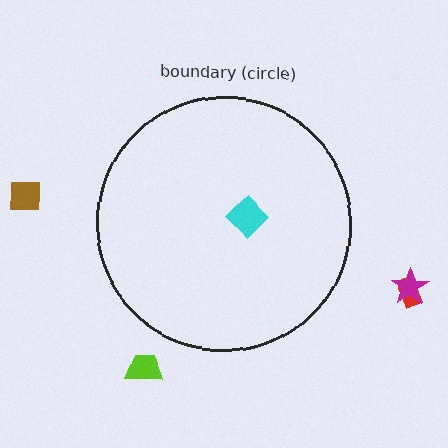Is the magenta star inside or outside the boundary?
Outside.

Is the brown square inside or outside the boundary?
Outside.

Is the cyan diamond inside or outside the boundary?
Inside.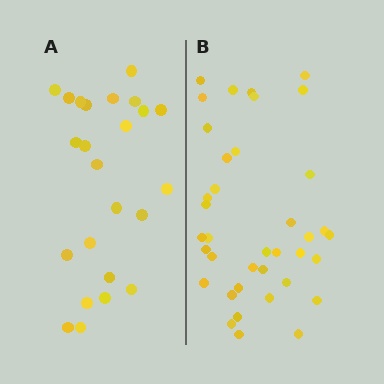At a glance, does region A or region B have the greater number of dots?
Region B (the right region) has more dots.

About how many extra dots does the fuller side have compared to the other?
Region B has approximately 15 more dots than region A.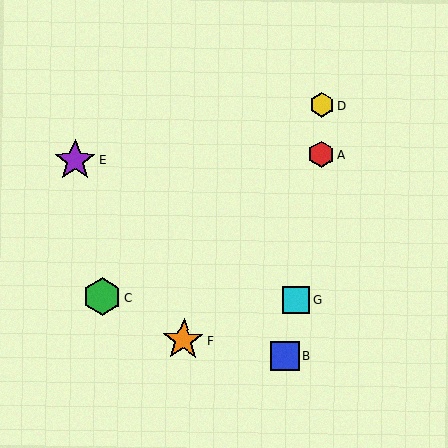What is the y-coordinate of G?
Object G is at y≈300.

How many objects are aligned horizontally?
2 objects (C, G) are aligned horizontally.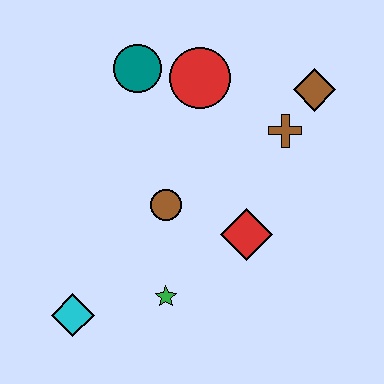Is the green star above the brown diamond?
No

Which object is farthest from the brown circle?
The brown diamond is farthest from the brown circle.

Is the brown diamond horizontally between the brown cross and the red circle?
No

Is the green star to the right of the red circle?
No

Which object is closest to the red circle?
The teal circle is closest to the red circle.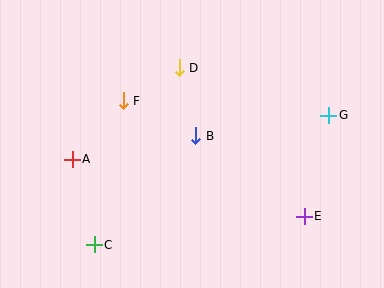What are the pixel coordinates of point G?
Point G is at (329, 115).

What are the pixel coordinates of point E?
Point E is at (304, 216).